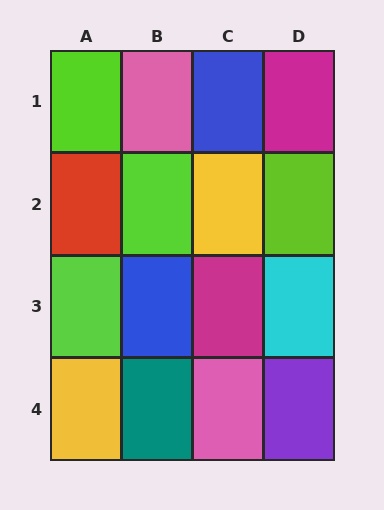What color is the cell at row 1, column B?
Pink.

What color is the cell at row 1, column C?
Blue.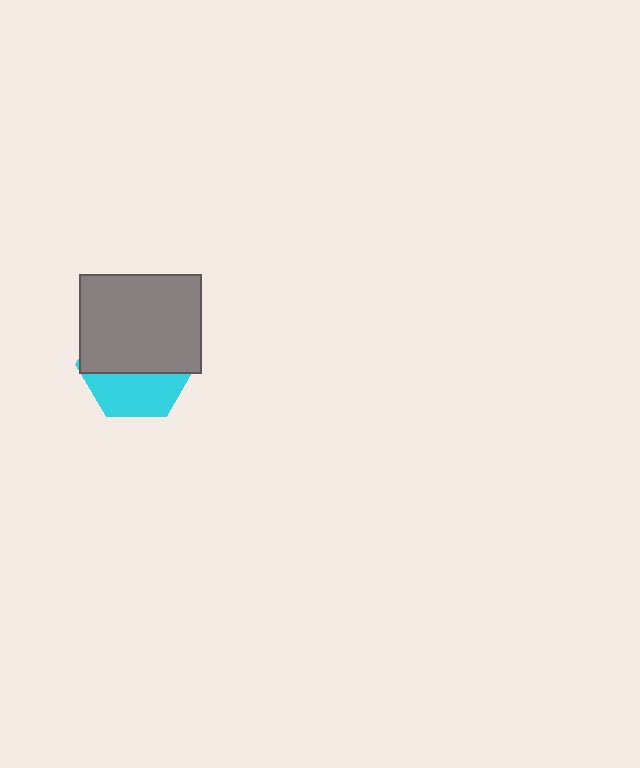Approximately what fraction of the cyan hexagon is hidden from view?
Roughly 61% of the cyan hexagon is hidden behind the gray rectangle.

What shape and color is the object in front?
The object in front is a gray rectangle.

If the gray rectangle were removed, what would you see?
You would see the complete cyan hexagon.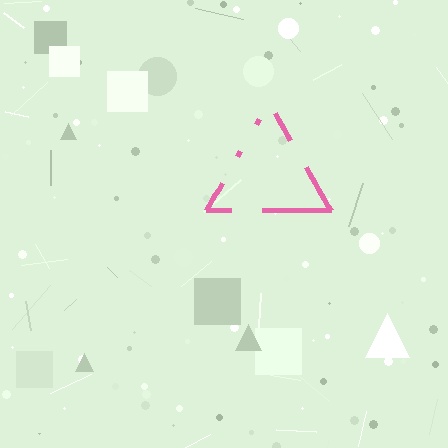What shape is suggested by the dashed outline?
The dashed outline suggests a triangle.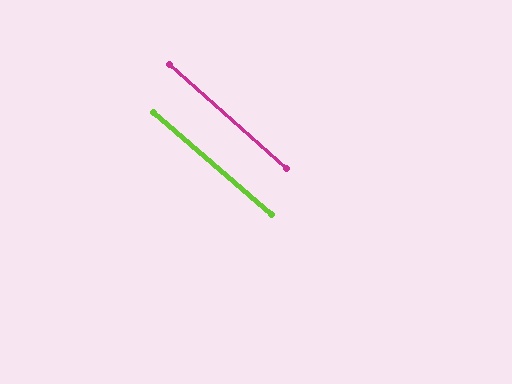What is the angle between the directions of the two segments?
Approximately 1 degree.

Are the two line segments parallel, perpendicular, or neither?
Parallel — their directions differ by only 0.9°.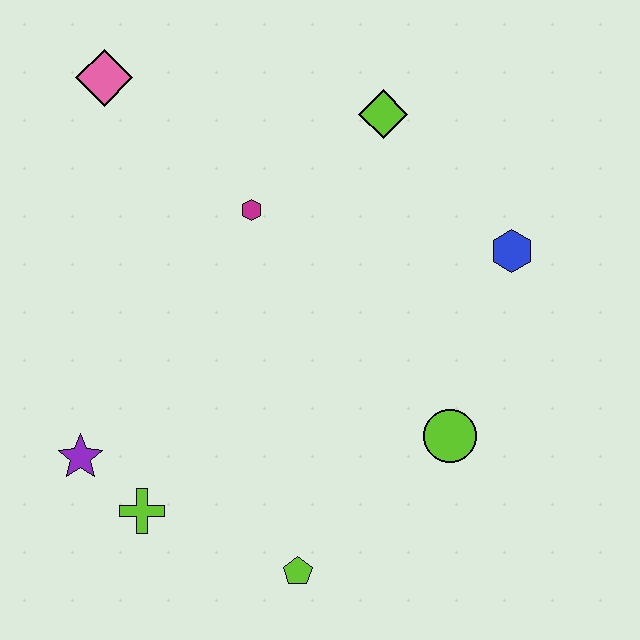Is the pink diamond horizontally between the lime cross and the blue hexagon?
No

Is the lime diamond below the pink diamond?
Yes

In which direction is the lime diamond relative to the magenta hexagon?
The lime diamond is to the right of the magenta hexagon.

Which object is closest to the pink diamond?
The magenta hexagon is closest to the pink diamond.